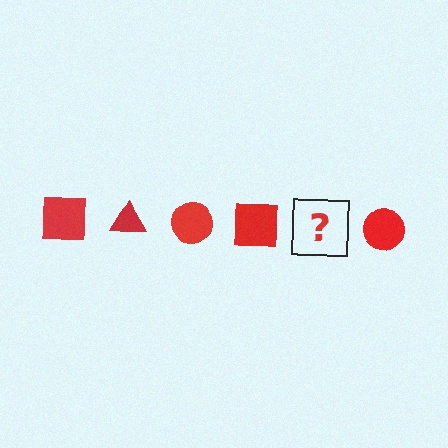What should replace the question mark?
The question mark should be replaced with a red triangle.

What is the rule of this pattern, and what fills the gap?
The rule is that the pattern cycles through square, triangle, circle shapes in red. The gap should be filled with a red triangle.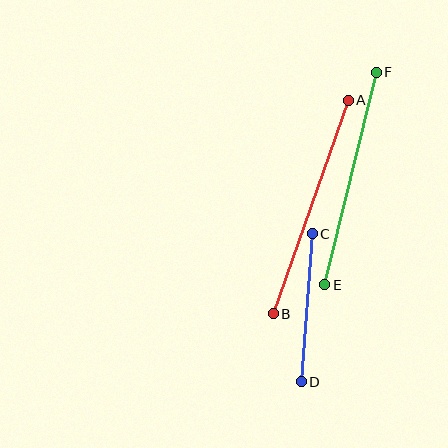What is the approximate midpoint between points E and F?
The midpoint is at approximately (350, 178) pixels.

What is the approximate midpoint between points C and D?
The midpoint is at approximately (307, 308) pixels.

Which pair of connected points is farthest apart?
Points A and B are farthest apart.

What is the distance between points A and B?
The distance is approximately 226 pixels.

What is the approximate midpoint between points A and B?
The midpoint is at approximately (311, 207) pixels.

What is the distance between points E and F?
The distance is approximately 219 pixels.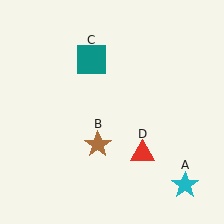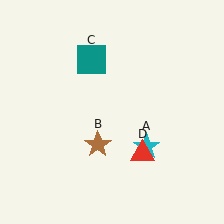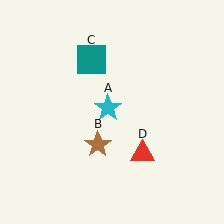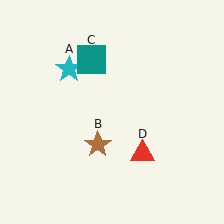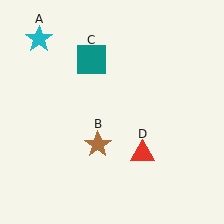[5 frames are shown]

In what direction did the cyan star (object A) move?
The cyan star (object A) moved up and to the left.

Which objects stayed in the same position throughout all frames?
Brown star (object B) and teal square (object C) and red triangle (object D) remained stationary.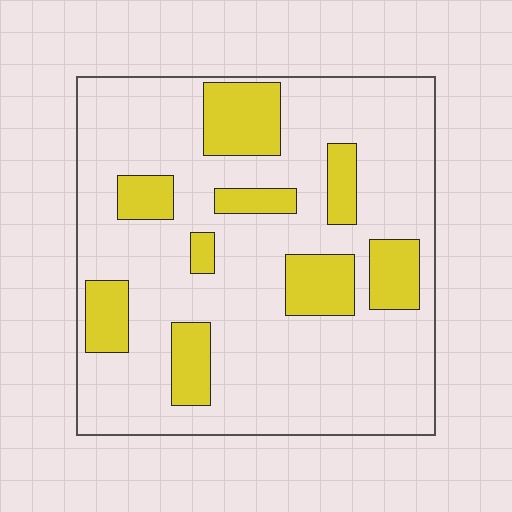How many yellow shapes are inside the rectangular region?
9.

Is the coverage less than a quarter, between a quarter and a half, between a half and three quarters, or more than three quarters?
Less than a quarter.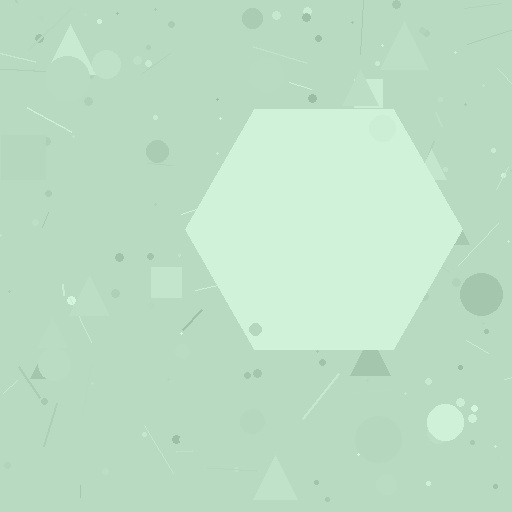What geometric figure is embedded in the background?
A hexagon is embedded in the background.